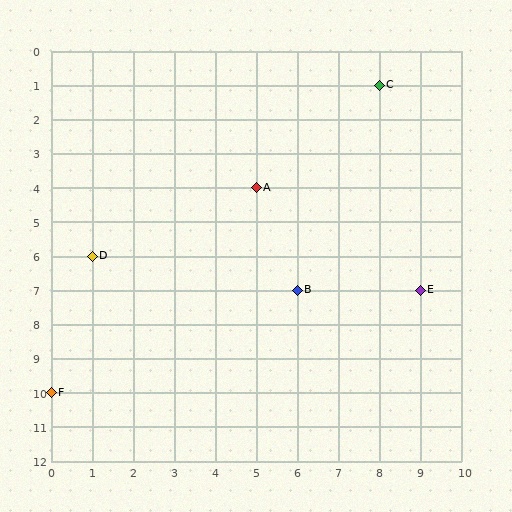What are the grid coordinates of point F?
Point F is at grid coordinates (0, 10).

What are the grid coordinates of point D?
Point D is at grid coordinates (1, 6).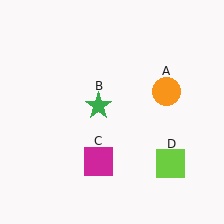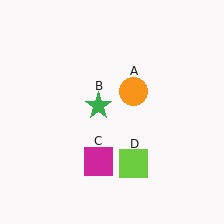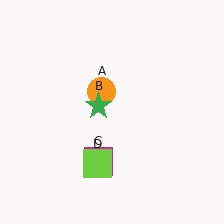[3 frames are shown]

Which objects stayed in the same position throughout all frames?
Green star (object B) and magenta square (object C) remained stationary.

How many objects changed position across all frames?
2 objects changed position: orange circle (object A), lime square (object D).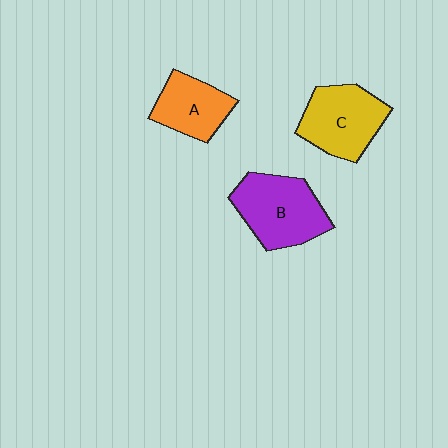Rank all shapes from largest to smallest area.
From largest to smallest: B (purple), C (yellow), A (orange).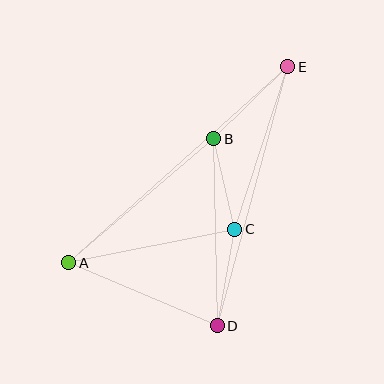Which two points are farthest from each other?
Points A and E are farthest from each other.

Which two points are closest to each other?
Points B and C are closest to each other.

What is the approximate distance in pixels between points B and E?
The distance between B and E is approximately 103 pixels.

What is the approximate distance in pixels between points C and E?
The distance between C and E is approximately 171 pixels.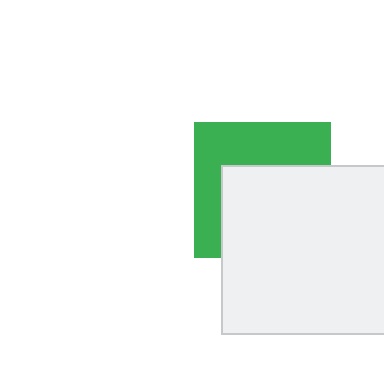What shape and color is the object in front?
The object in front is a white square.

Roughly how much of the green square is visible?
About half of it is visible (roughly 46%).